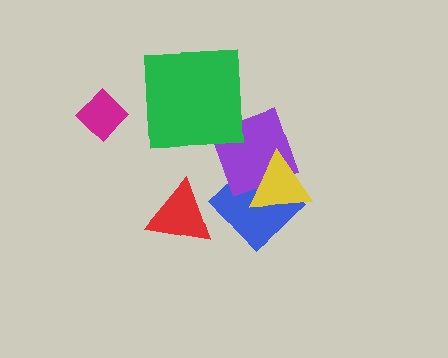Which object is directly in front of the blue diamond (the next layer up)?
The purple diamond is directly in front of the blue diamond.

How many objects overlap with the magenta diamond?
0 objects overlap with the magenta diamond.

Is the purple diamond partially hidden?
Yes, it is partially covered by another shape.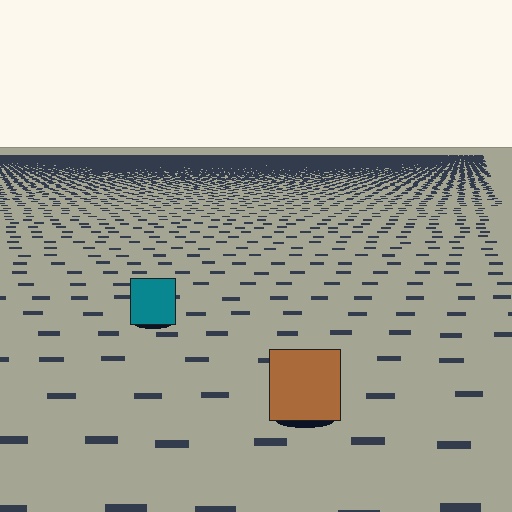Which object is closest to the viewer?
The brown square is closest. The texture marks near it are larger and more spread out.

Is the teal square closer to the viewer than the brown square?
No. The brown square is closer — you can tell from the texture gradient: the ground texture is coarser near it.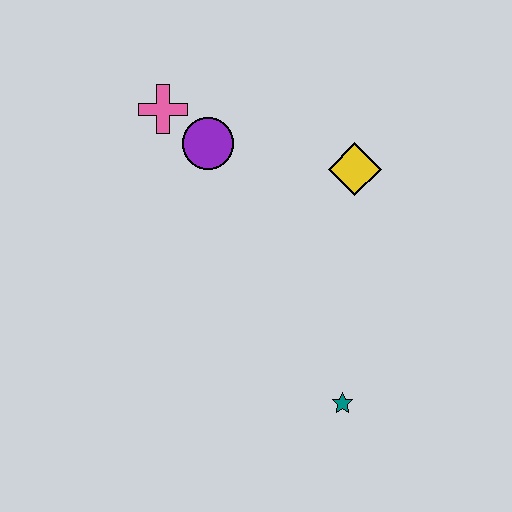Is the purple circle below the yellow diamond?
No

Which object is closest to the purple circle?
The pink cross is closest to the purple circle.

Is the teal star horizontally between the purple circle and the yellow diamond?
Yes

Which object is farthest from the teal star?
The pink cross is farthest from the teal star.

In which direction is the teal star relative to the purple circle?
The teal star is below the purple circle.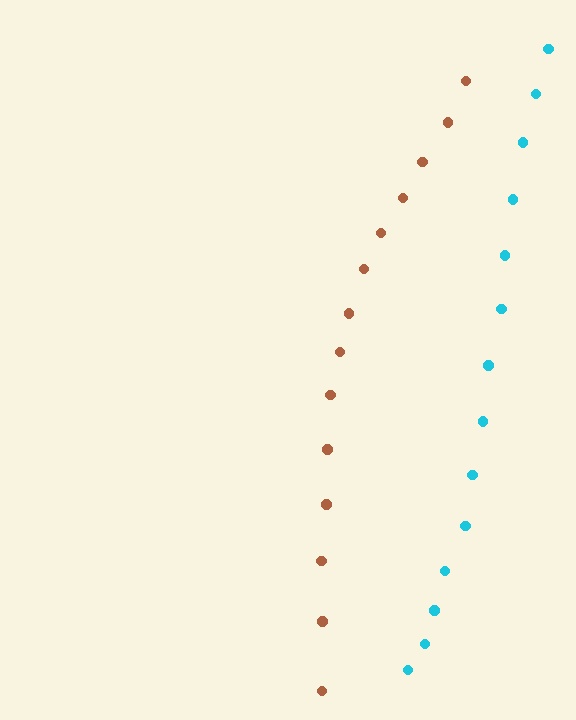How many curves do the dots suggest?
There are 2 distinct paths.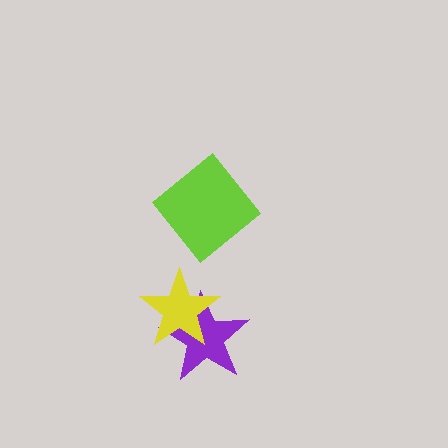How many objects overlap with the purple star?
1 object overlaps with the purple star.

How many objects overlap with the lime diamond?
0 objects overlap with the lime diamond.